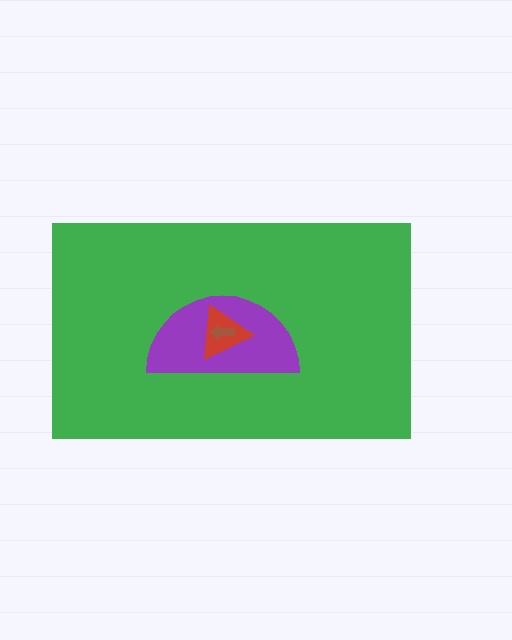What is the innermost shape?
The brown arrow.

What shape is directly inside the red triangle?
The brown arrow.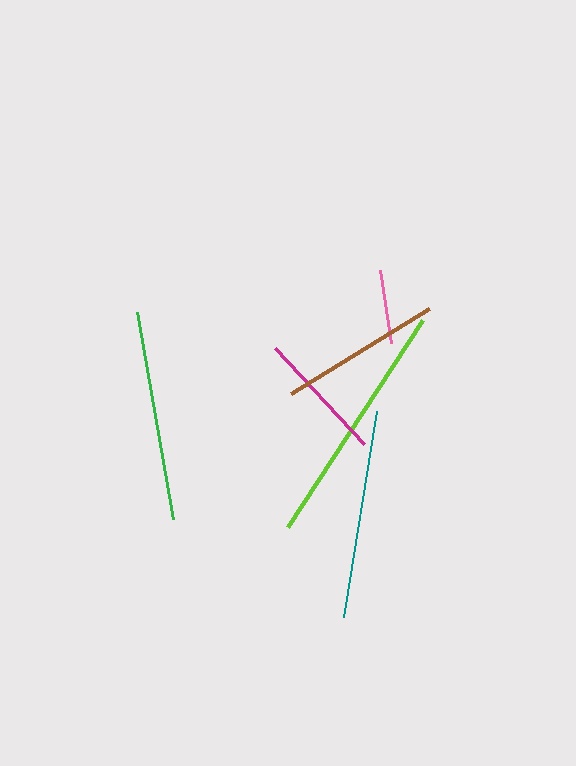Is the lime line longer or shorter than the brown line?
The lime line is longer than the brown line.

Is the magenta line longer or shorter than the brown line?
The brown line is longer than the magenta line.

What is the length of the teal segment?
The teal segment is approximately 209 pixels long.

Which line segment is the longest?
The lime line is the longest at approximately 248 pixels.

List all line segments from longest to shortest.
From longest to shortest: lime, green, teal, brown, magenta, pink.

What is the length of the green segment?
The green segment is approximately 210 pixels long.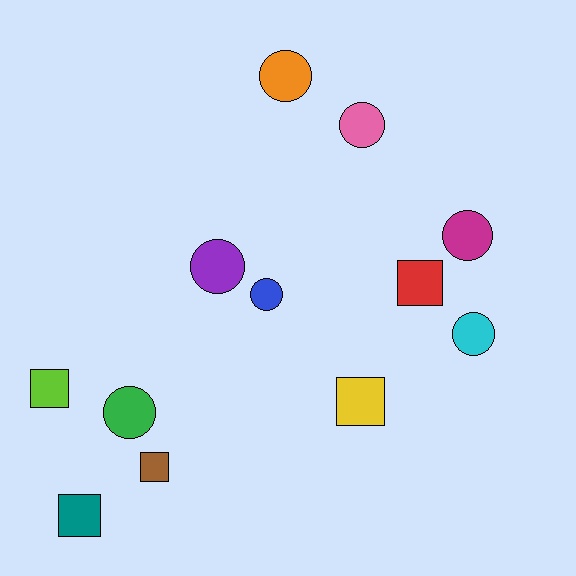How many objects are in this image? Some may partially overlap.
There are 12 objects.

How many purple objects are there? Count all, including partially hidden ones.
There is 1 purple object.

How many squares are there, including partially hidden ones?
There are 5 squares.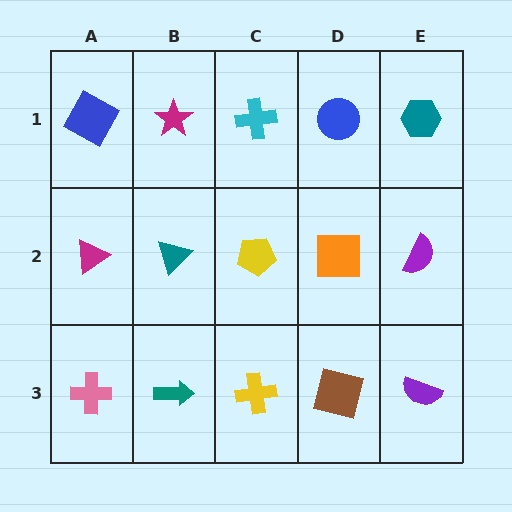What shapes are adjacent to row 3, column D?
An orange square (row 2, column D), a yellow cross (row 3, column C), a purple semicircle (row 3, column E).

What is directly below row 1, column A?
A magenta triangle.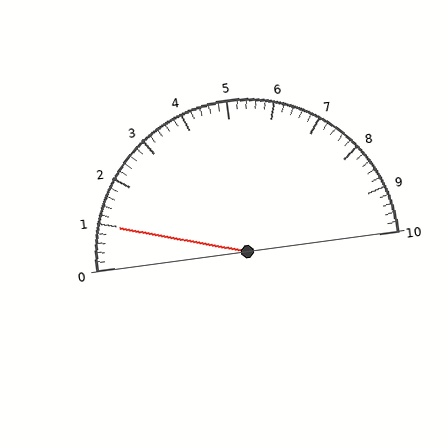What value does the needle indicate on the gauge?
The needle indicates approximately 1.0.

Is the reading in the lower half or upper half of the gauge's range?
The reading is in the lower half of the range (0 to 10).